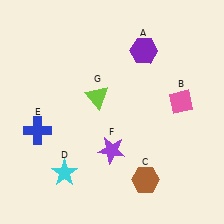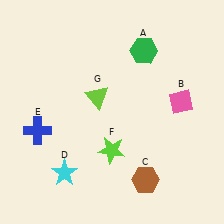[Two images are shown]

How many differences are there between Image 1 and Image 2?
There are 2 differences between the two images.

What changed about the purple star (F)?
In Image 1, F is purple. In Image 2, it changed to lime.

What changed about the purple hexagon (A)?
In Image 1, A is purple. In Image 2, it changed to green.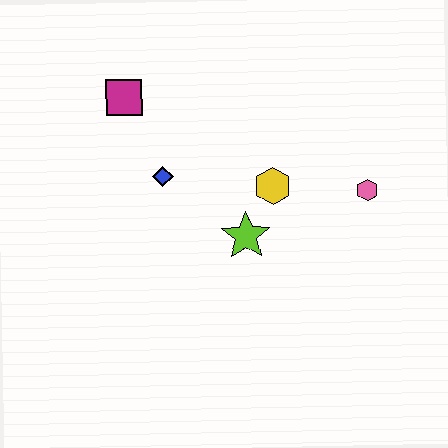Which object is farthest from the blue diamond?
The pink hexagon is farthest from the blue diamond.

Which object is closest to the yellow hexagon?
The lime star is closest to the yellow hexagon.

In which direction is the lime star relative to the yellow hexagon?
The lime star is below the yellow hexagon.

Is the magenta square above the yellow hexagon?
Yes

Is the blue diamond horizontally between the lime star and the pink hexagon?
No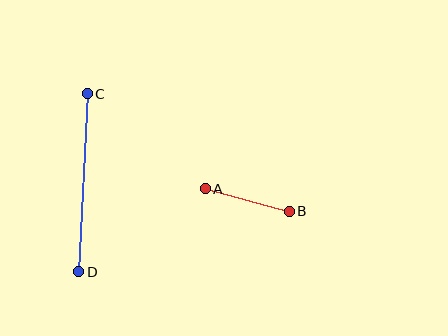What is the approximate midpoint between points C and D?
The midpoint is at approximately (83, 183) pixels.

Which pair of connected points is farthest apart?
Points C and D are farthest apart.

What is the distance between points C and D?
The distance is approximately 178 pixels.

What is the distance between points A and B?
The distance is approximately 87 pixels.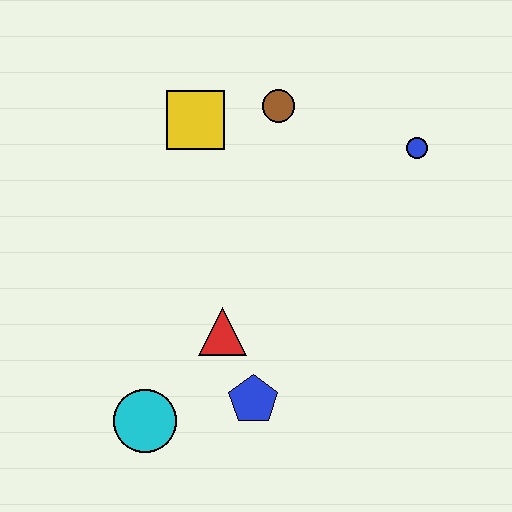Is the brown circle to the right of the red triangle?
Yes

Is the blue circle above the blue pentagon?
Yes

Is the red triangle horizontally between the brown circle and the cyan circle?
Yes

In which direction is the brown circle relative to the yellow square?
The brown circle is to the right of the yellow square.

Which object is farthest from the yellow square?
The cyan circle is farthest from the yellow square.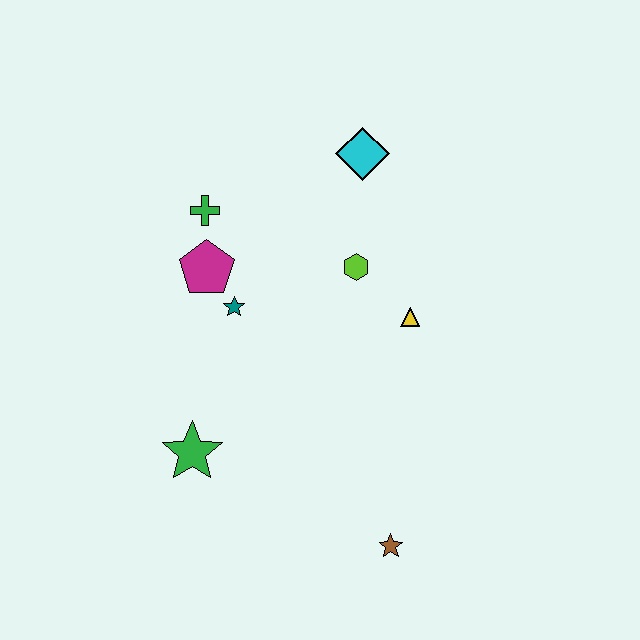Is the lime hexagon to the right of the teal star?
Yes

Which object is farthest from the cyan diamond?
The brown star is farthest from the cyan diamond.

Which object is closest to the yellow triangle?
The lime hexagon is closest to the yellow triangle.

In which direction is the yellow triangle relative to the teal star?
The yellow triangle is to the right of the teal star.